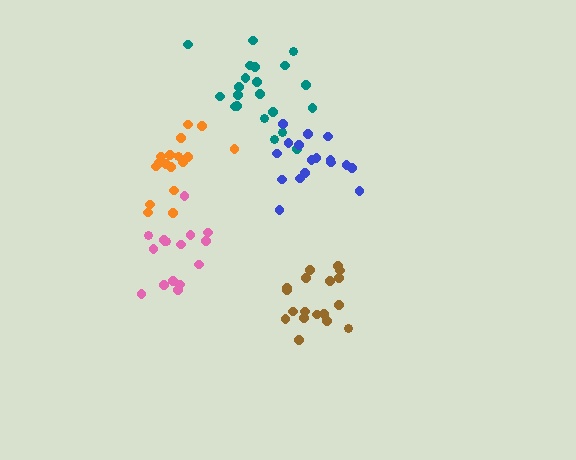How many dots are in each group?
Group 1: 21 dots, Group 2: 17 dots, Group 3: 16 dots, Group 4: 17 dots, Group 5: 18 dots (89 total).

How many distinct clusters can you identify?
There are 5 distinct clusters.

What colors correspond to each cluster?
The clusters are colored: teal, blue, pink, orange, brown.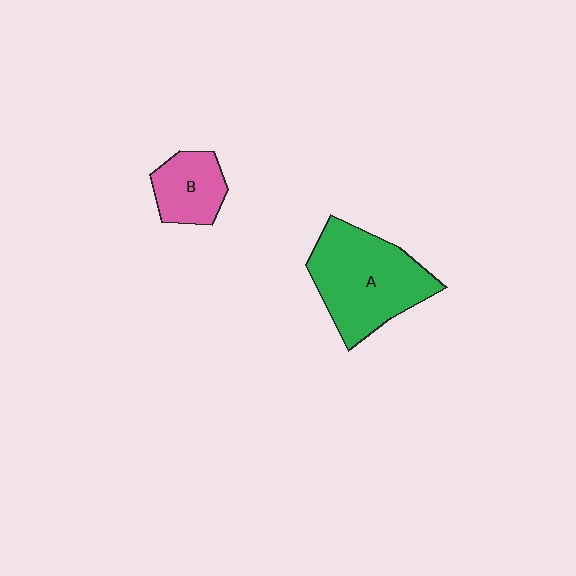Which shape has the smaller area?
Shape B (pink).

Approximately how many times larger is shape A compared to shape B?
Approximately 2.2 times.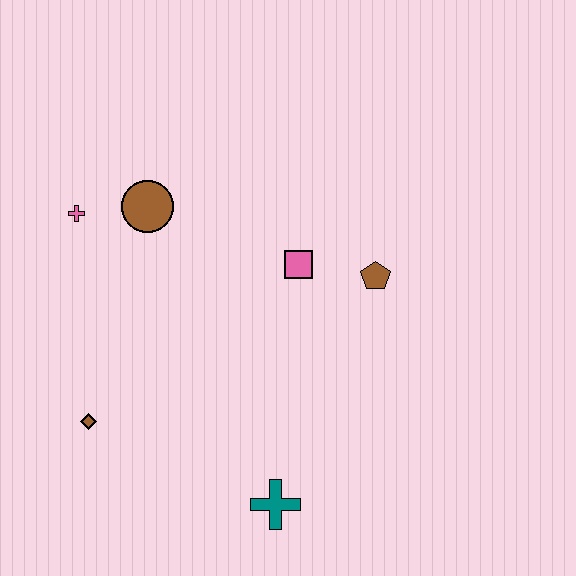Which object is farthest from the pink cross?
The teal cross is farthest from the pink cross.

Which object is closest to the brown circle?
The pink cross is closest to the brown circle.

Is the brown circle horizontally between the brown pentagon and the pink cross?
Yes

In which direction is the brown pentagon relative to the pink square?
The brown pentagon is to the right of the pink square.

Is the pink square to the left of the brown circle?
No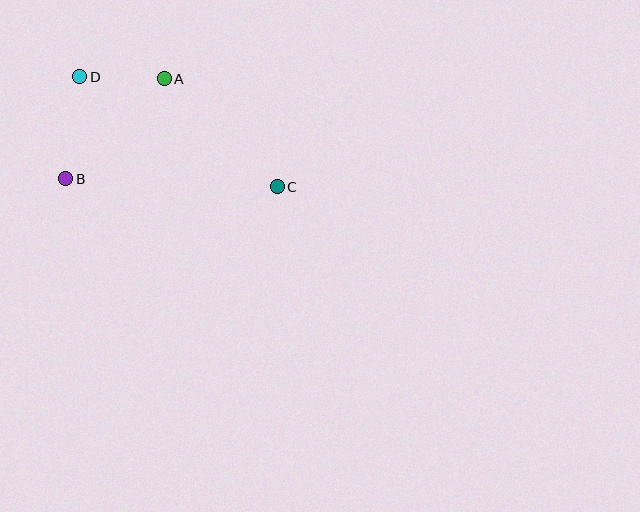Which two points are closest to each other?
Points A and D are closest to each other.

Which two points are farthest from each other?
Points C and D are farthest from each other.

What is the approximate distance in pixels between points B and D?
The distance between B and D is approximately 103 pixels.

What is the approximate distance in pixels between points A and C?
The distance between A and C is approximately 156 pixels.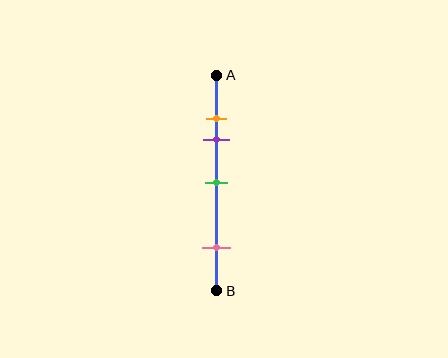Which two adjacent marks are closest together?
The orange and purple marks are the closest adjacent pair.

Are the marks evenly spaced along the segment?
No, the marks are not evenly spaced.